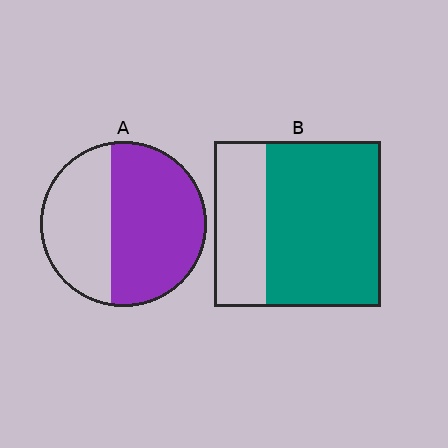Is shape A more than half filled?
Yes.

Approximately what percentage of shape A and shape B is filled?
A is approximately 60% and B is approximately 70%.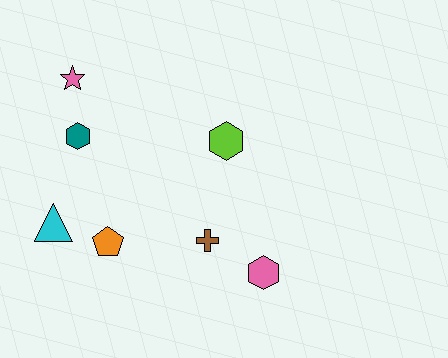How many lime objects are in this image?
There is 1 lime object.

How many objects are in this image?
There are 7 objects.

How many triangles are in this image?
There is 1 triangle.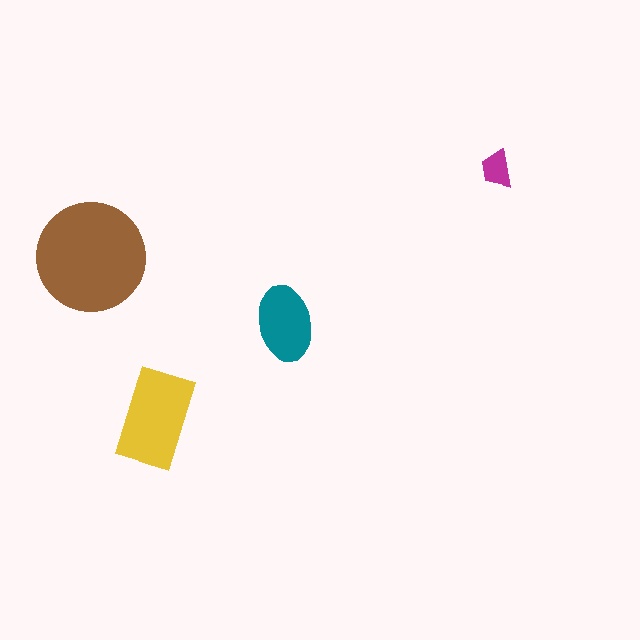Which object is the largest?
The brown circle.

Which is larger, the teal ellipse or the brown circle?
The brown circle.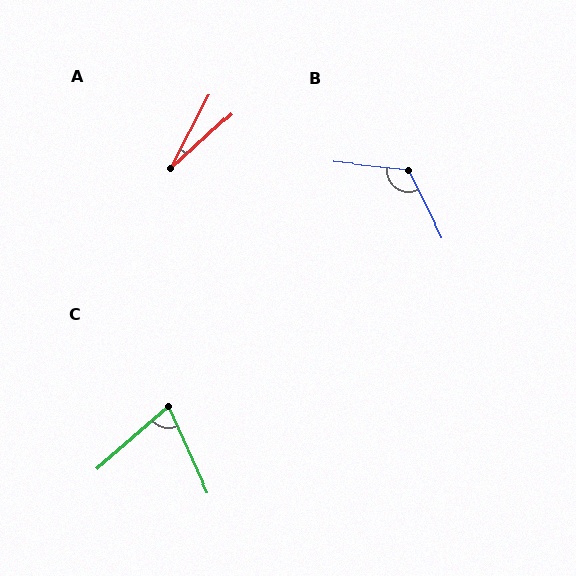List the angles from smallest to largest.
A (21°), C (74°), B (122°).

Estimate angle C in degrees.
Approximately 74 degrees.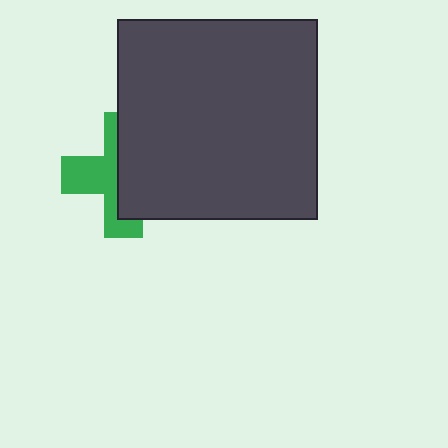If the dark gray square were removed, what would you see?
You would see the complete green cross.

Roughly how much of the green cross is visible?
About half of it is visible (roughly 47%).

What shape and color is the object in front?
The object in front is a dark gray square.